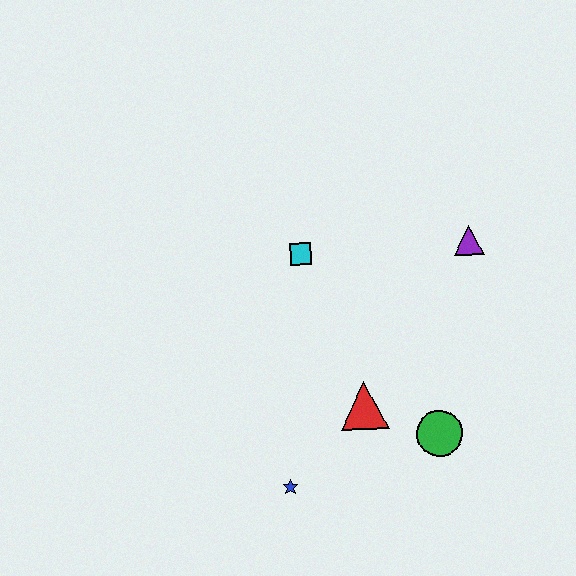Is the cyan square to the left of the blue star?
No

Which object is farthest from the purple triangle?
The blue star is farthest from the purple triangle.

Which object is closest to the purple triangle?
The cyan square is closest to the purple triangle.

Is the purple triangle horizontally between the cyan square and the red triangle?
No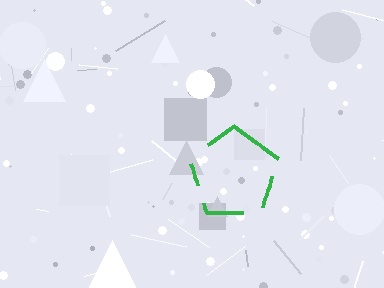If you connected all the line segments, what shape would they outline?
They would outline a pentagon.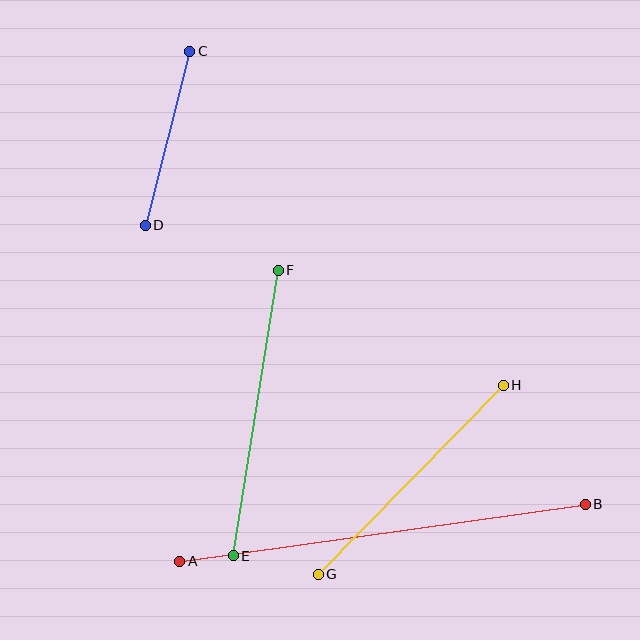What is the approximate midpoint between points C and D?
The midpoint is at approximately (167, 138) pixels.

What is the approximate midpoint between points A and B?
The midpoint is at approximately (383, 533) pixels.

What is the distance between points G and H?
The distance is approximately 264 pixels.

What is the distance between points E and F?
The distance is approximately 289 pixels.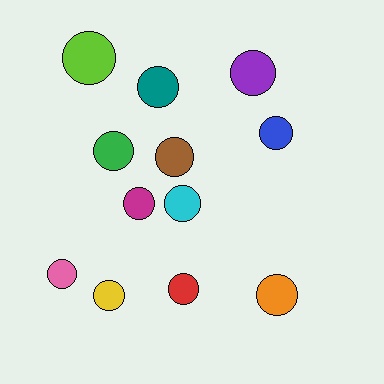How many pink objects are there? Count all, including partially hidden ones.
There is 1 pink object.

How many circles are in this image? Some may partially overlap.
There are 12 circles.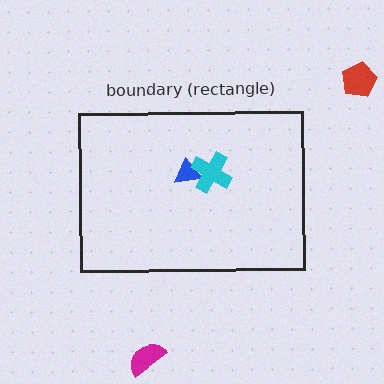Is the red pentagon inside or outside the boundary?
Outside.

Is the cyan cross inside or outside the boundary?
Inside.